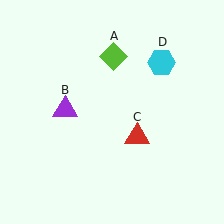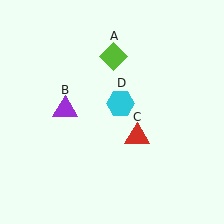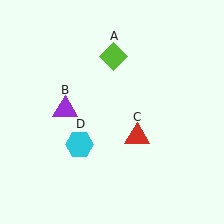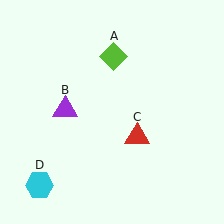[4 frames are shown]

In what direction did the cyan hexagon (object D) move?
The cyan hexagon (object D) moved down and to the left.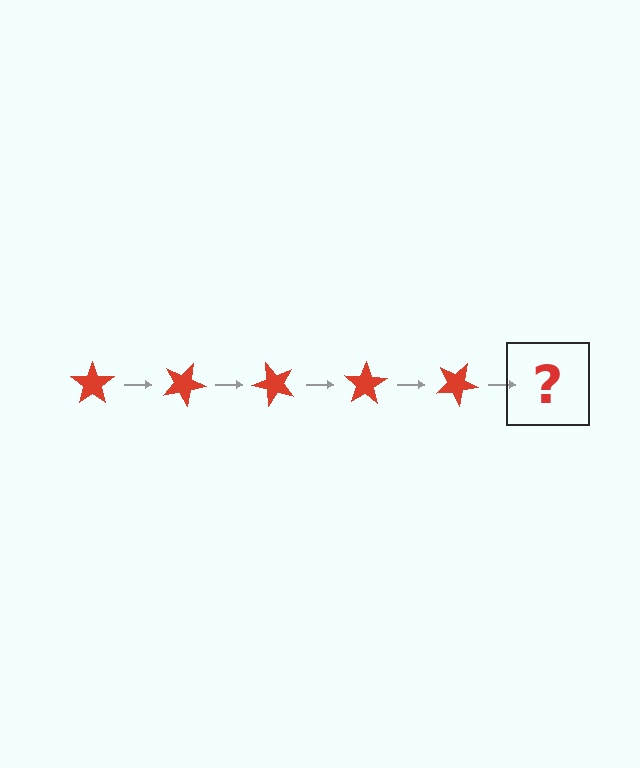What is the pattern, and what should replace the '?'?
The pattern is that the star rotates 25 degrees each step. The '?' should be a red star rotated 125 degrees.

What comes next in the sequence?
The next element should be a red star rotated 125 degrees.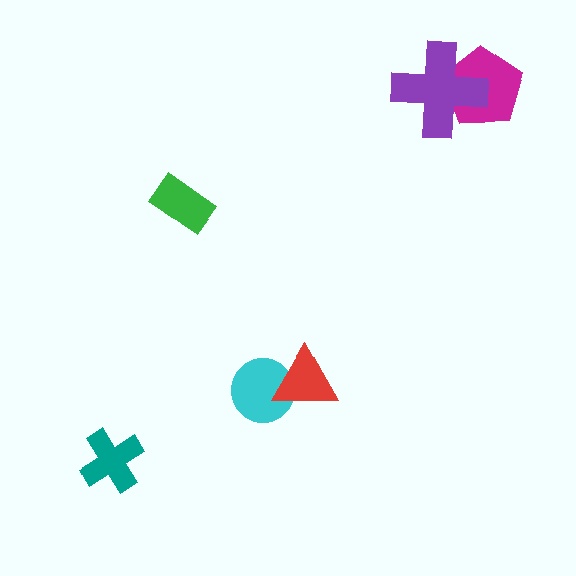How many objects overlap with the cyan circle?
1 object overlaps with the cyan circle.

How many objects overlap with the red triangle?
1 object overlaps with the red triangle.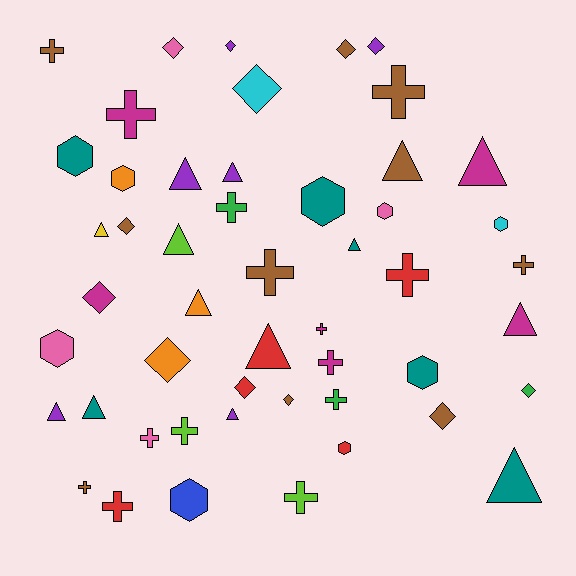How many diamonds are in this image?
There are 12 diamonds.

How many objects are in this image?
There are 50 objects.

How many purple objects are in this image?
There are 6 purple objects.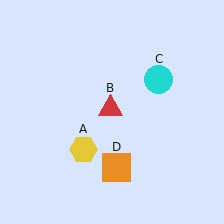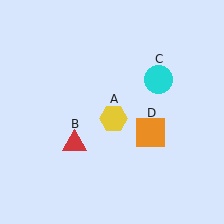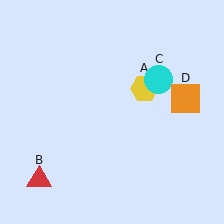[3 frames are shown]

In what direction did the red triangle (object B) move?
The red triangle (object B) moved down and to the left.